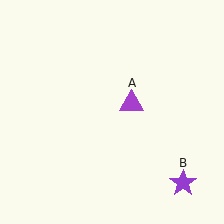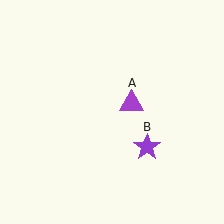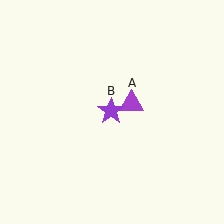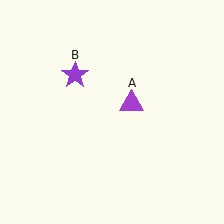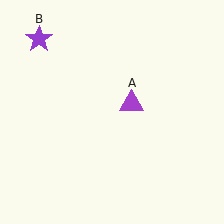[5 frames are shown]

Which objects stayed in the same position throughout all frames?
Purple triangle (object A) remained stationary.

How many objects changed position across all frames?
1 object changed position: purple star (object B).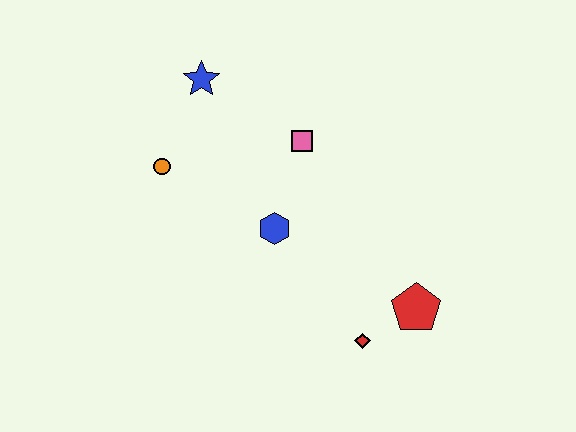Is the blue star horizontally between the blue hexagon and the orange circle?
Yes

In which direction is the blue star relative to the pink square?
The blue star is to the left of the pink square.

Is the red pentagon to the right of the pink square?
Yes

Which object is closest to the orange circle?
The blue star is closest to the orange circle.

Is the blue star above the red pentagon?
Yes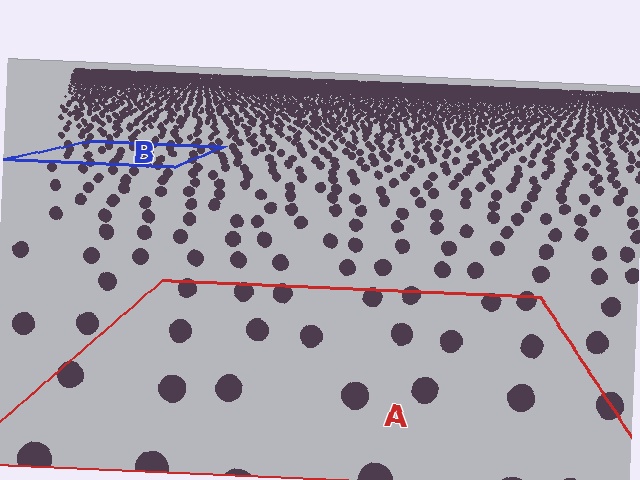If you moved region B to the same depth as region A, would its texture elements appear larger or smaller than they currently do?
They would appear larger. At a closer depth, the same texture elements are projected at a bigger on-screen size.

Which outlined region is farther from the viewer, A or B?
Region B is farther from the viewer — the texture elements inside it appear smaller and more densely packed.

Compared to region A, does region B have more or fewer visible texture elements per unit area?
Region B has more texture elements per unit area — they are packed more densely because it is farther away.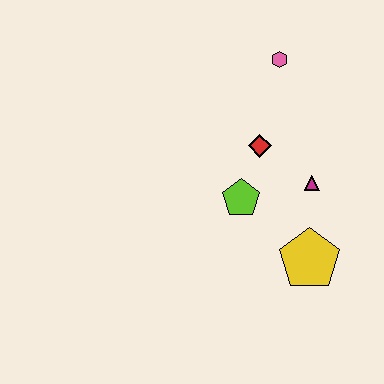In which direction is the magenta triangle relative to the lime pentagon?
The magenta triangle is to the right of the lime pentagon.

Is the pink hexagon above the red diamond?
Yes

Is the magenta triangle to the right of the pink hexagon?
Yes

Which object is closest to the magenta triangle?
The red diamond is closest to the magenta triangle.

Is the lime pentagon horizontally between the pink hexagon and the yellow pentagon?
No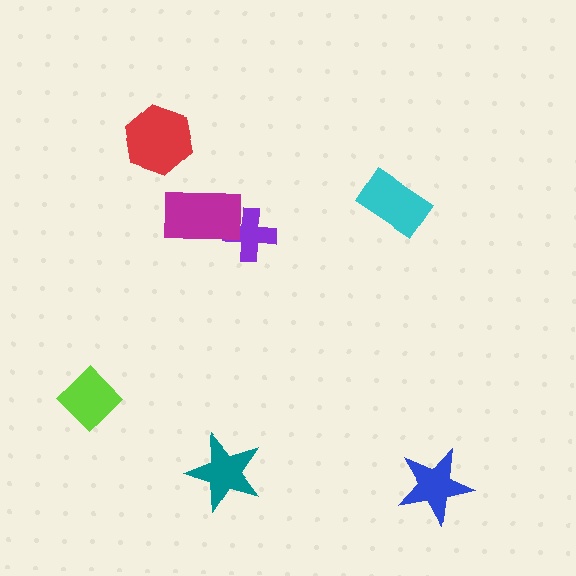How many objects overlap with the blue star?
0 objects overlap with the blue star.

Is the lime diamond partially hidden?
No, no other shape covers it.